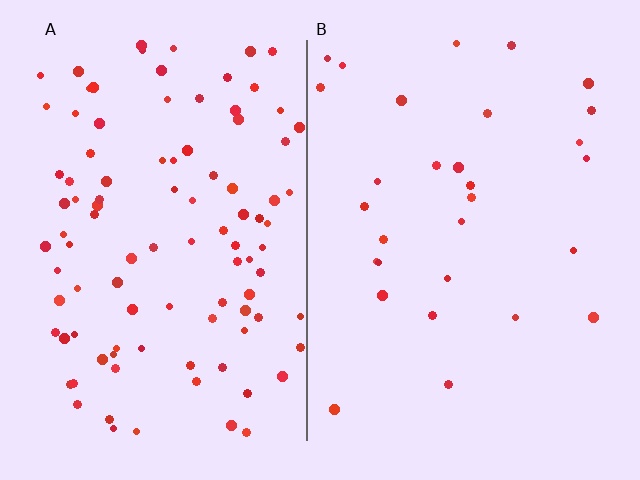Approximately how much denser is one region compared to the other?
Approximately 3.4× — region A over region B.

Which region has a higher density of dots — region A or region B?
A (the left).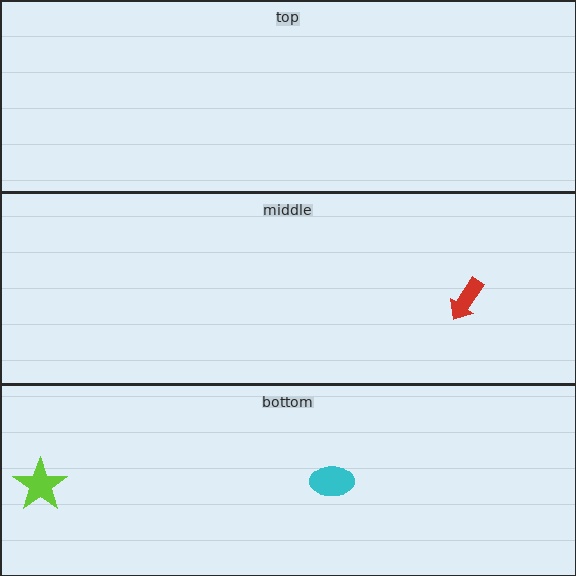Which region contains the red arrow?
The middle region.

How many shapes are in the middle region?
1.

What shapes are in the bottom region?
The cyan ellipse, the lime star.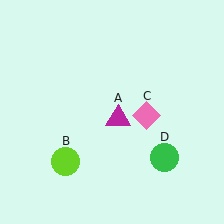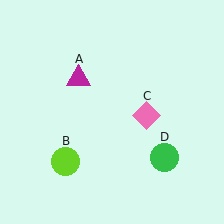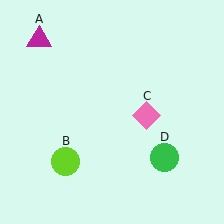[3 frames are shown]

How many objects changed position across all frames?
1 object changed position: magenta triangle (object A).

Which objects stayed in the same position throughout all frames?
Lime circle (object B) and pink diamond (object C) and green circle (object D) remained stationary.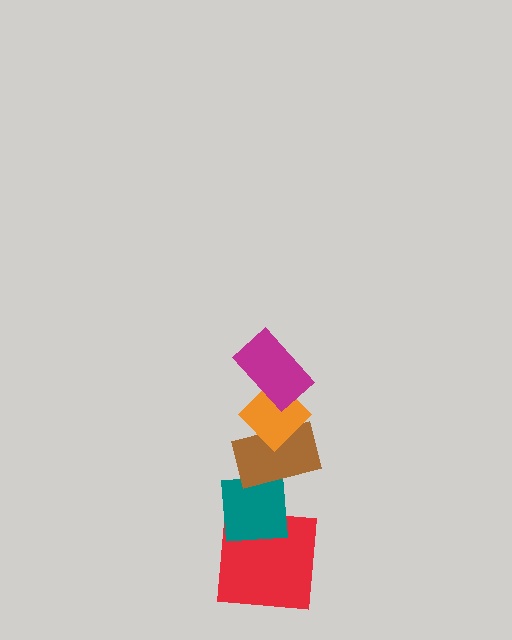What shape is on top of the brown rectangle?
The orange diamond is on top of the brown rectangle.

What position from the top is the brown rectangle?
The brown rectangle is 3rd from the top.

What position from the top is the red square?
The red square is 5th from the top.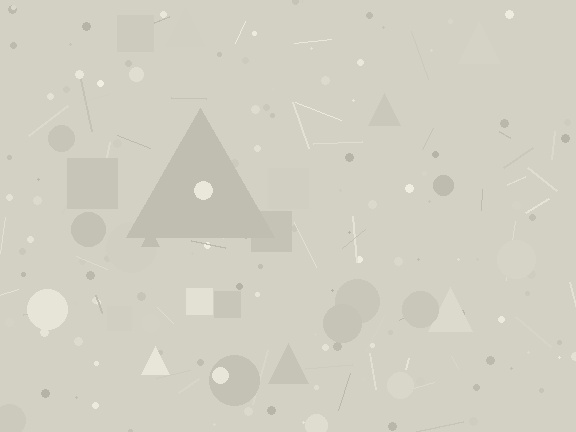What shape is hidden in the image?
A triangle is hidden in the image.